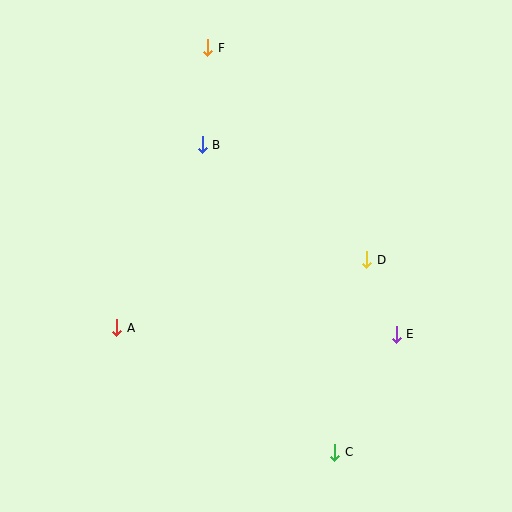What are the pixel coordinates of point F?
Point F is at (208, 48).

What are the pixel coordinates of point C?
Point C is at (335, 452).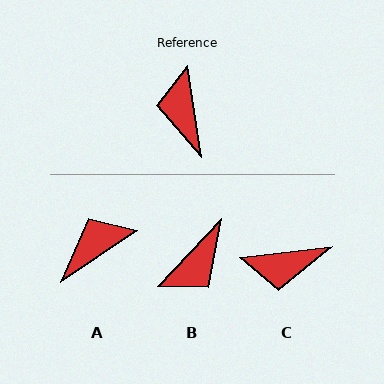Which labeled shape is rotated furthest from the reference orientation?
B, about 128 degrees away.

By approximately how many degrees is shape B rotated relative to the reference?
Approximately 128 degrees counter-clockwise.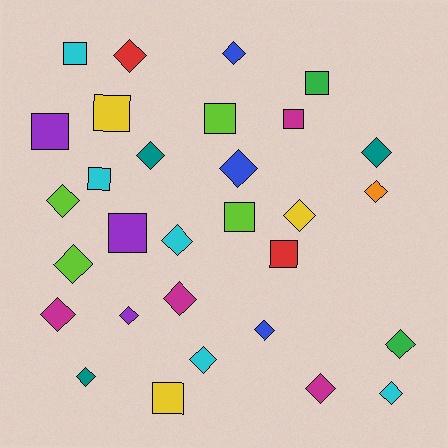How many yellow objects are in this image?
There are 3 yellow objects.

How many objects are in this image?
There are 30 objects.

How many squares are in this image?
There are 11 squares.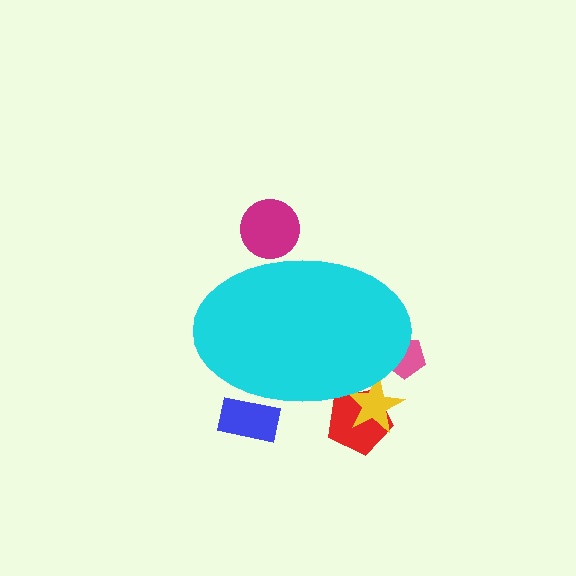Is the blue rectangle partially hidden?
Yes, the blue rectangle is partially hidden behind the cyan ellipse.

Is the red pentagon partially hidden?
Yes, the red pentagon is partially hidden behind the cyan ellipse.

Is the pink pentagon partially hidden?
Yes, the pink pentagon is partially hidden behind the cyan ellipse.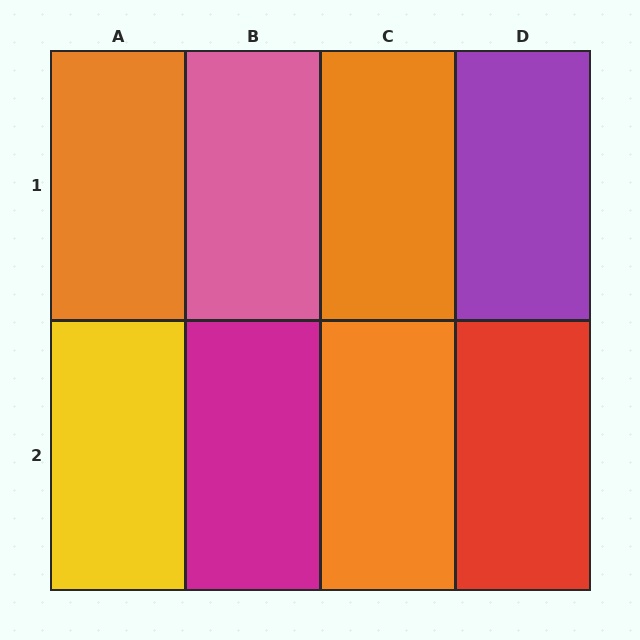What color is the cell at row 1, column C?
Orange.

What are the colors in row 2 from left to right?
Yellow, magenta, orange, red.